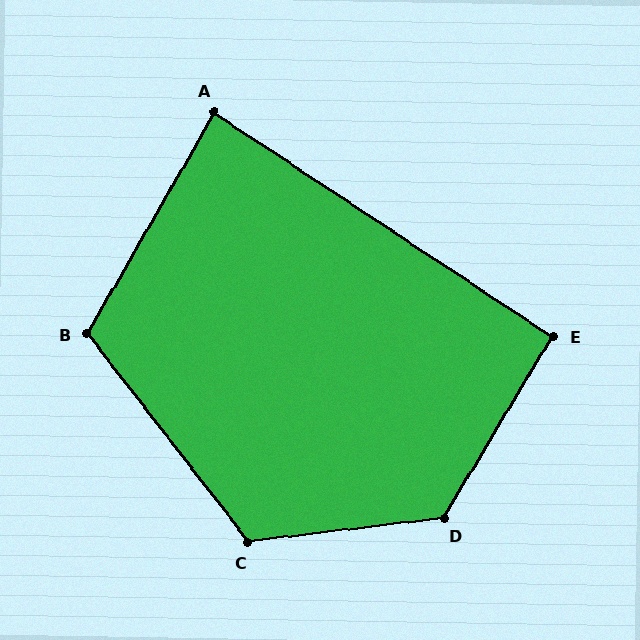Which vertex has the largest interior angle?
D, at approximately 128 degrees.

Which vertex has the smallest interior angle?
A, at approximately 86 degrees.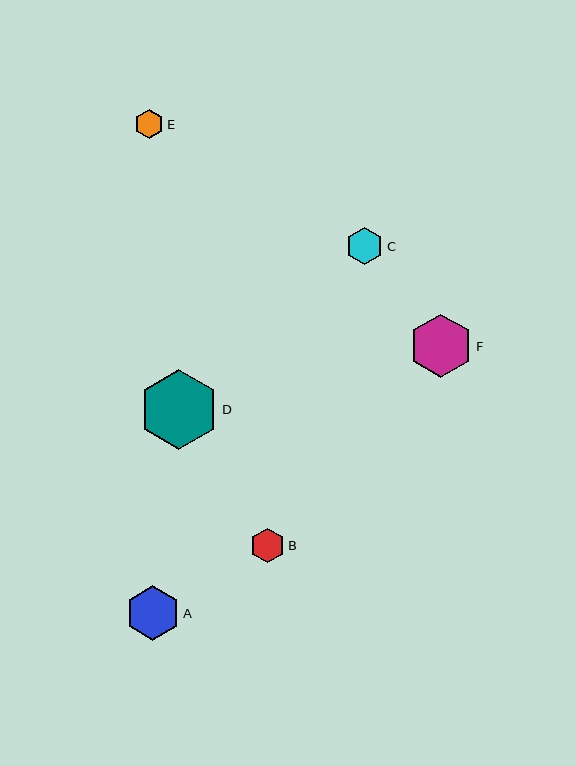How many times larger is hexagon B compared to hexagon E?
Hexagon B is approximately 1.2 times the size of hexagon E.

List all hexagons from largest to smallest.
From largest to smallest: D, F, A, C, B, E.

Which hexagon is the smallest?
Hexagon E is the smallest with a size of approximately 29 pixels.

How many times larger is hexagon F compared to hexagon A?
Hexagon F is approximately 1.2 times the size of hexagon A.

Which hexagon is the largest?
Hexagon D is the largest with a size of approximately 80 pixels.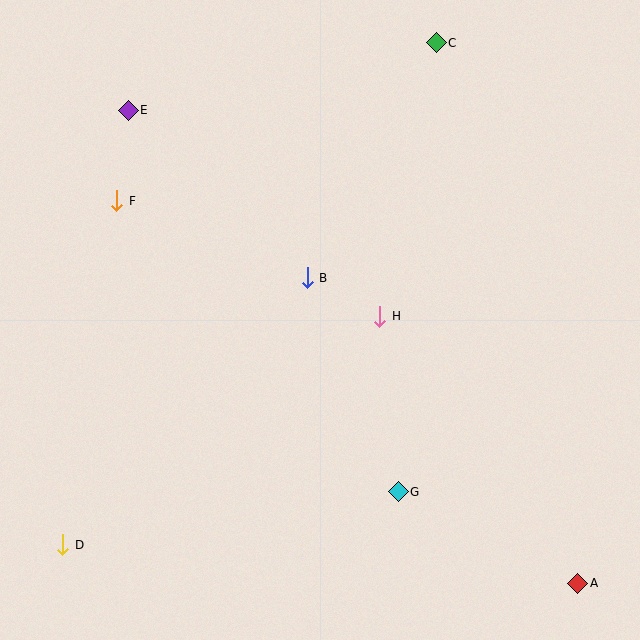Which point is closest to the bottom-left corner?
Point D is closest to the bottom-left corner.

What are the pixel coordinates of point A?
Point A is at (578, 583).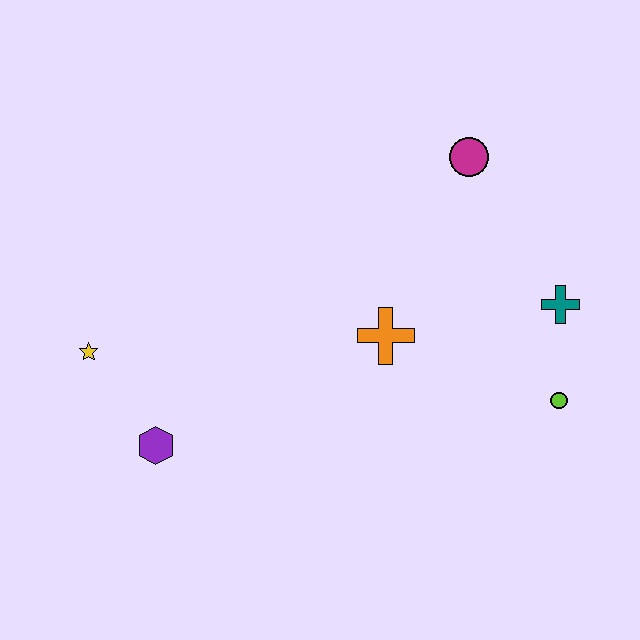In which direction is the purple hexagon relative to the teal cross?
The purple hexagon is to the left of the teal cross.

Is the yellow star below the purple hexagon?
No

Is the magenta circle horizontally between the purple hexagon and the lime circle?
Yes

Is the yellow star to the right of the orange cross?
No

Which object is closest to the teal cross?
The lime circle is closest to the teal cross.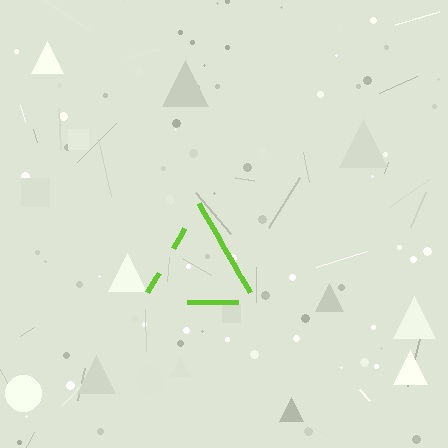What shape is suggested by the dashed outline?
The dashed outline suggests a triangle.